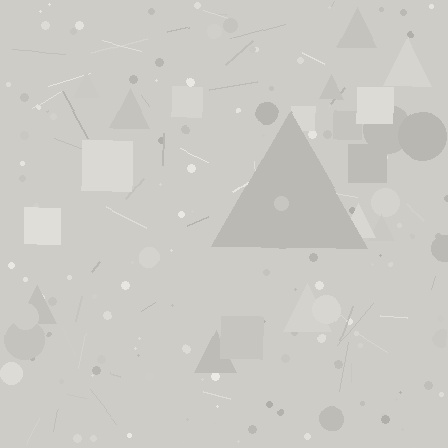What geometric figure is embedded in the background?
A triangle is embedded in the background.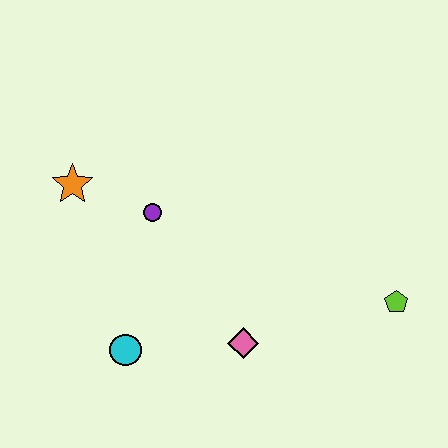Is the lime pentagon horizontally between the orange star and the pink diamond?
No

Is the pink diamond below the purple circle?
Yes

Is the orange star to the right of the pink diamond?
No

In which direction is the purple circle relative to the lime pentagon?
The purple circle is to the left of the lime pentagon.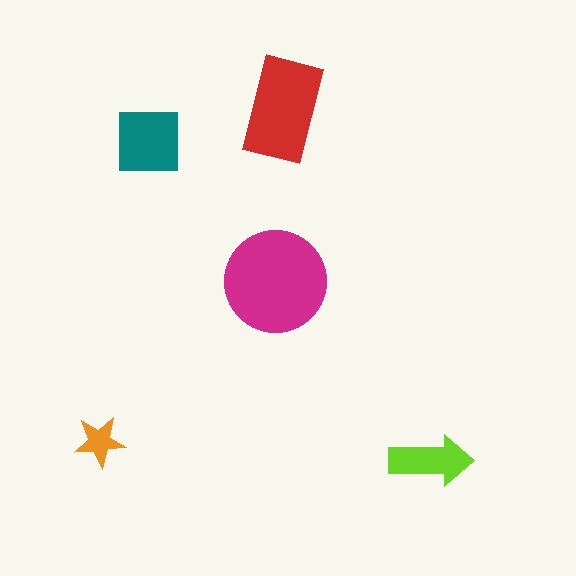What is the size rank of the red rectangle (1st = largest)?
2nd.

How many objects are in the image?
There are 5 objects in the image.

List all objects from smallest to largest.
The orange star, the lime arrow, the teal square, the red rectangle, the magenta circle.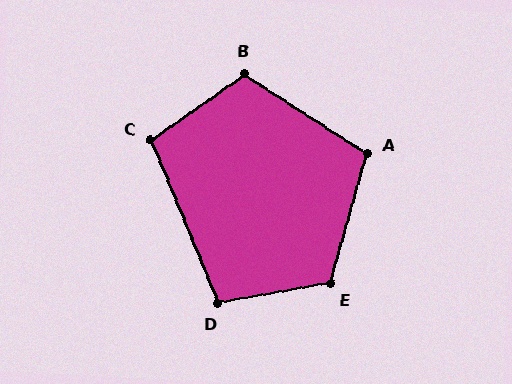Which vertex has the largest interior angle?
E, at approximately 116 degrees.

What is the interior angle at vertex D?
Approximately 102 degrees (obtuse).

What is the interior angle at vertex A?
Approximately 107 degrees (obtuse).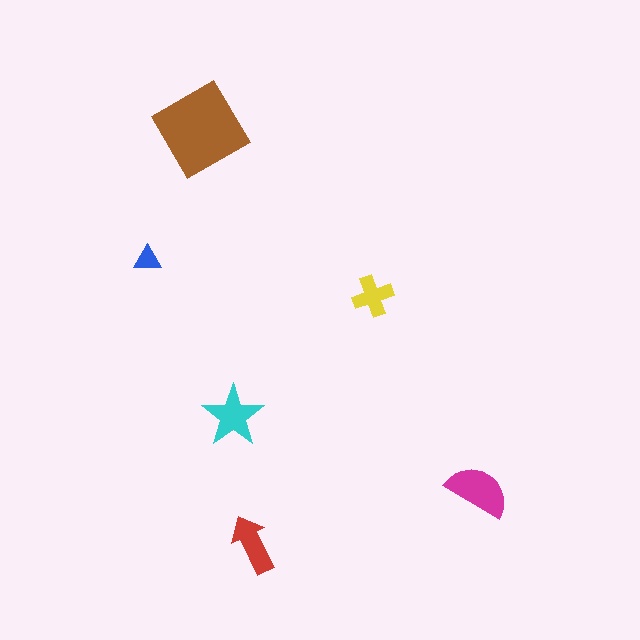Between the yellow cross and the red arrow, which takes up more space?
The red arrow.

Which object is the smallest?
The blue triangle.